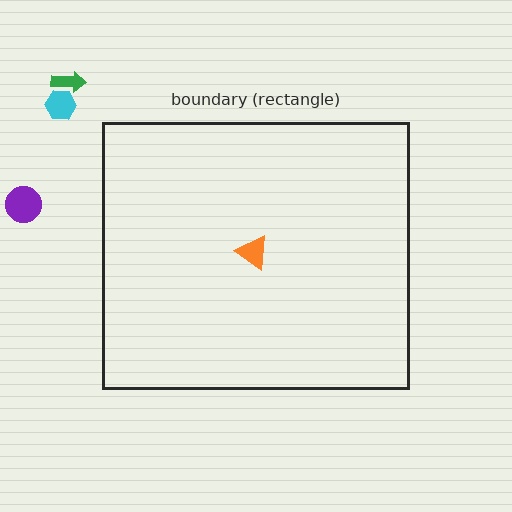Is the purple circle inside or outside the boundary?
Outside.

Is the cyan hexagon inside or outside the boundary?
Outside.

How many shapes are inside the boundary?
1 inside, 3 outside.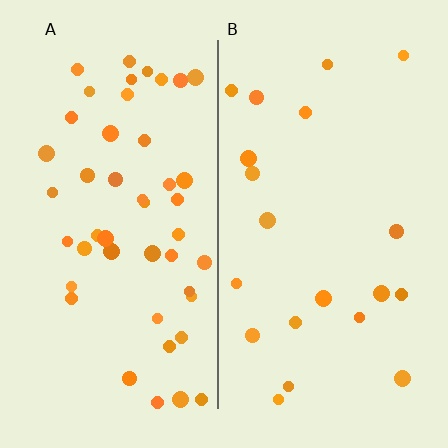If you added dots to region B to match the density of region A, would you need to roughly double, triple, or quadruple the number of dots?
Approximately double.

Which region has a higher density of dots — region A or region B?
A (the left).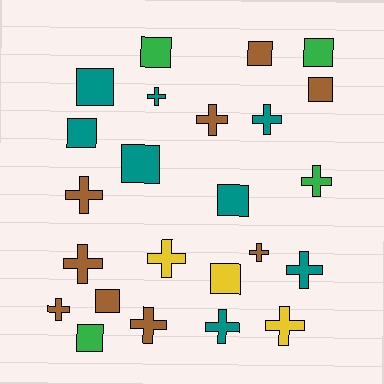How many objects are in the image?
There are 24 objects.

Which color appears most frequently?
Brown, with 9 objects.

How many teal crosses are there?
There are 4 teal crosses.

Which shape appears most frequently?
Cross, with 13 objects.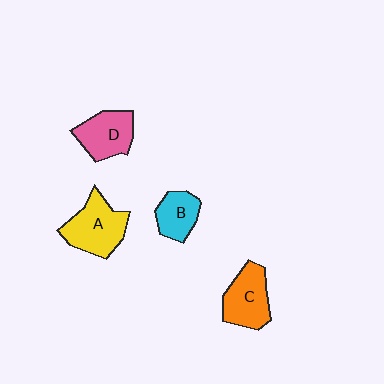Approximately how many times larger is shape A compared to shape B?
Approximately 1.6 times.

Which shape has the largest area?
Shape A (yellow).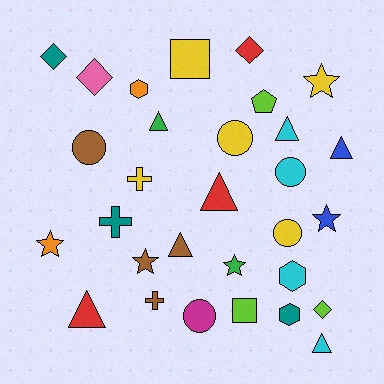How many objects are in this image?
There are 30 objects.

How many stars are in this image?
There are 5 stars.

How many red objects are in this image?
There are 3 red objects.